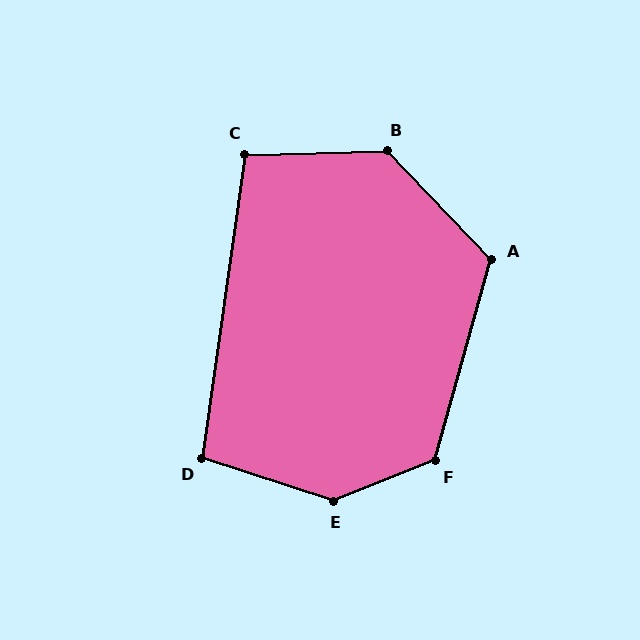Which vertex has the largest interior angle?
E, at approximately 140 degrees.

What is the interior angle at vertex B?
Approximately 132 degrees (obtuse).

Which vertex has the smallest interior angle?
C, at approximately 99 degrees.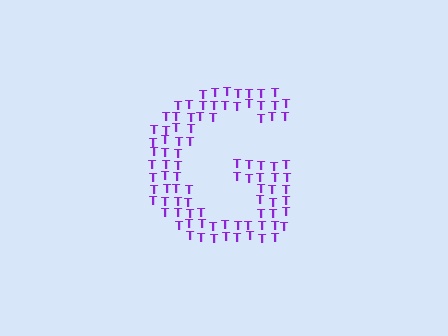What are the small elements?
The small elements are letter T's.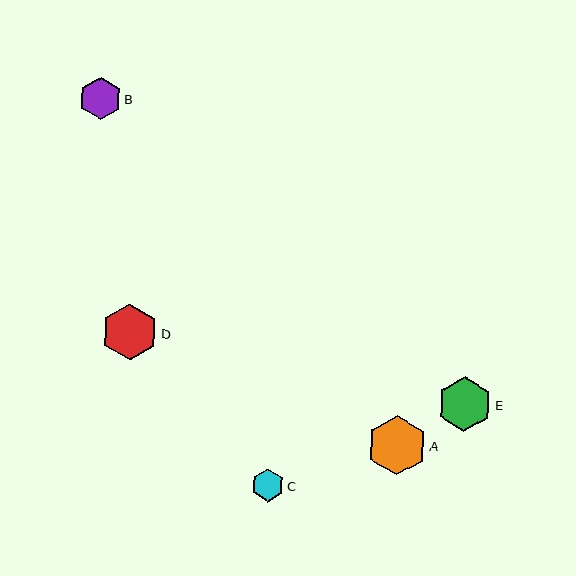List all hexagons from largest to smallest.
From largest to smallest: A, D, E, B, C.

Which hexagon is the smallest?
Hexagon C is the smallest with a size of approximately 33 pixels.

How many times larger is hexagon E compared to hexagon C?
Hexagon E is approximately 1.7 times the size of hexagon C.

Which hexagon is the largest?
Hexagon A is the largest with a size of approximately 59 pixels.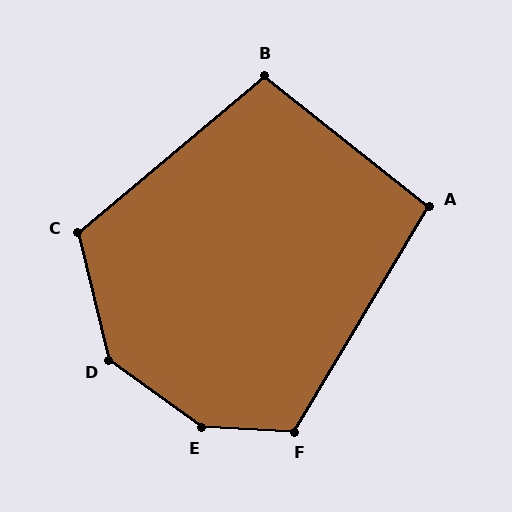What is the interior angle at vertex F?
Approximately 118 degrees (obtuse).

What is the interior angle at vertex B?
Approximately 102 degrees (obtuse).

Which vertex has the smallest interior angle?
A, at approximately 98 degrees.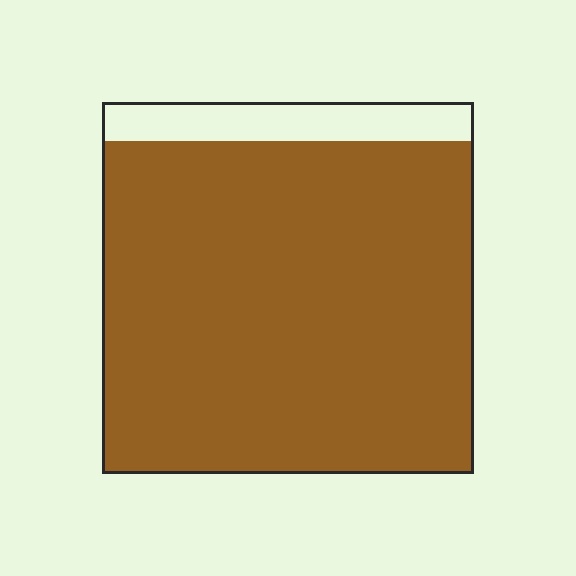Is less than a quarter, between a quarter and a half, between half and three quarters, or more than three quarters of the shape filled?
More than three quarters.